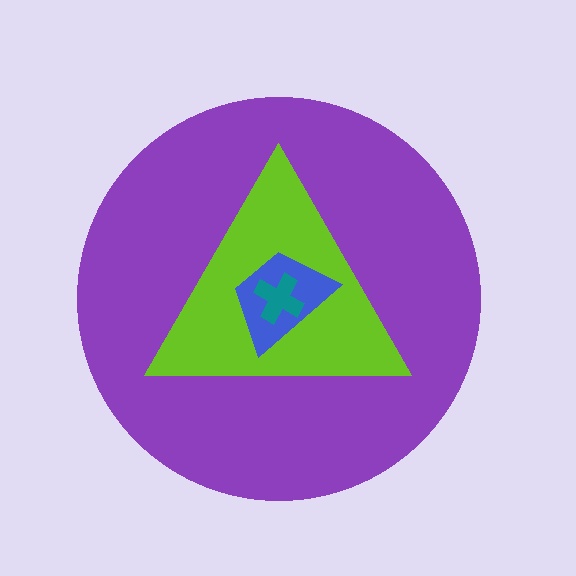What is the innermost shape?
The teal cross.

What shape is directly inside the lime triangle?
The blue trapezoid.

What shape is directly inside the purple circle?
The lime triangle.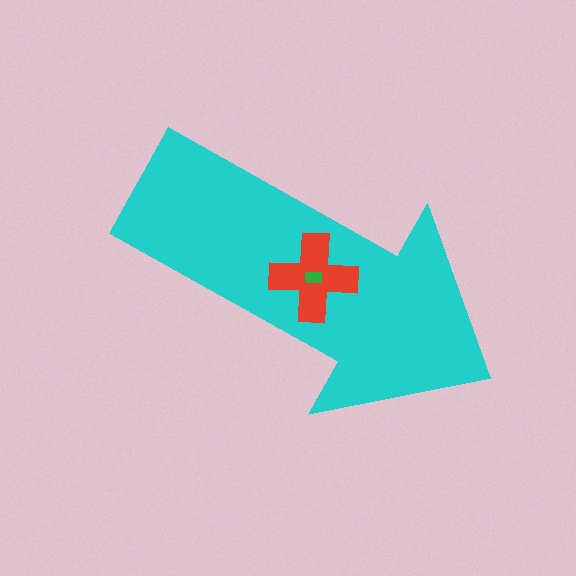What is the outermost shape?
The cyan arrow.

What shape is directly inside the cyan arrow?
The red cross.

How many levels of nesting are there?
3.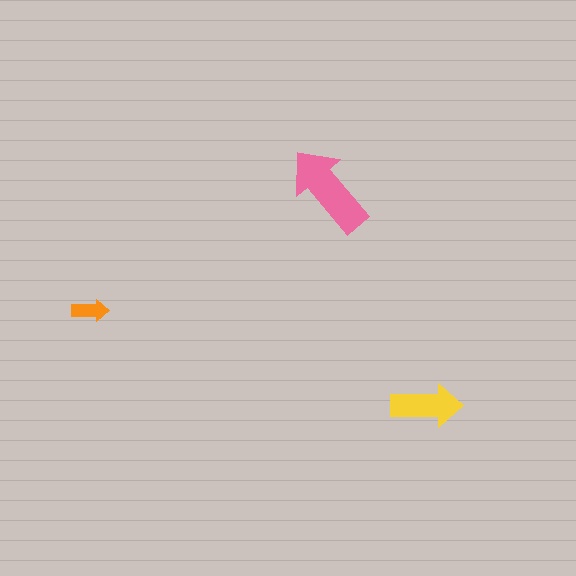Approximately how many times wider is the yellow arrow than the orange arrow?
About 2 times wider.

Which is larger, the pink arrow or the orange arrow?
The pink one.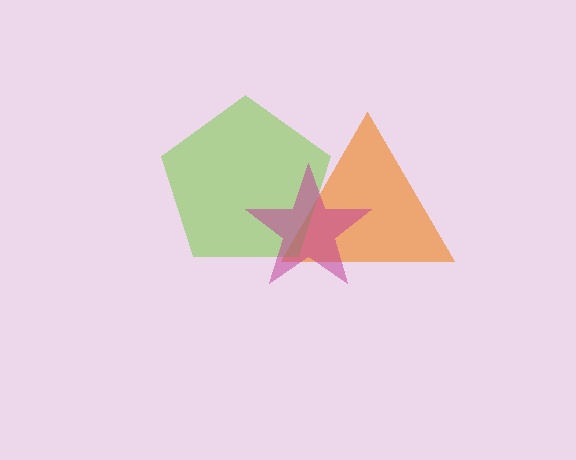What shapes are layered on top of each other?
The layered shapes are: an orange triangle, a lime pentagon, a magenta star.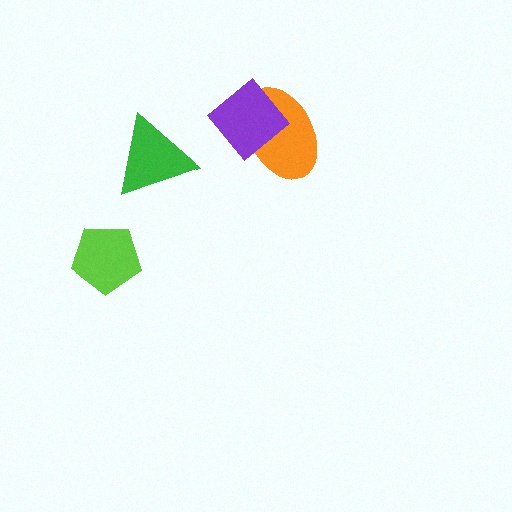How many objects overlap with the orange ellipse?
1 object overlaps with the orange ellipse.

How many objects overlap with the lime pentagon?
0 objects overlap with the lime pentagon.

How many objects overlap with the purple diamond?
1 object overlaps with the purple diamond.